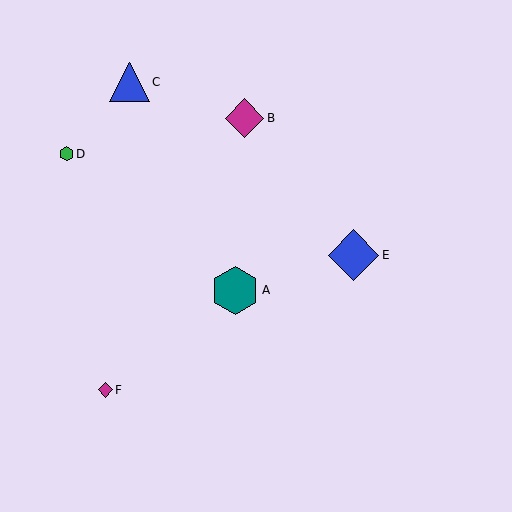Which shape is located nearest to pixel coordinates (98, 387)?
The magenta diamond (labeled F) at (105, 390) is nearest to that location.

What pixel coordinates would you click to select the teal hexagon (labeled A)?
Click at (235, 290) to select the teal hexagon A.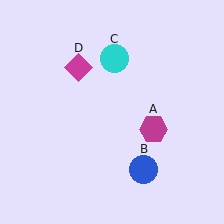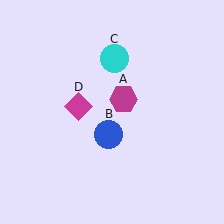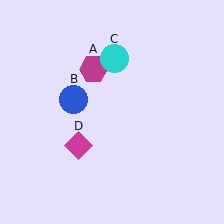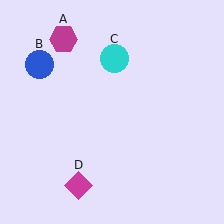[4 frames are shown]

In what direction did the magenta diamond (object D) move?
The magenta diamond (object D) moved down.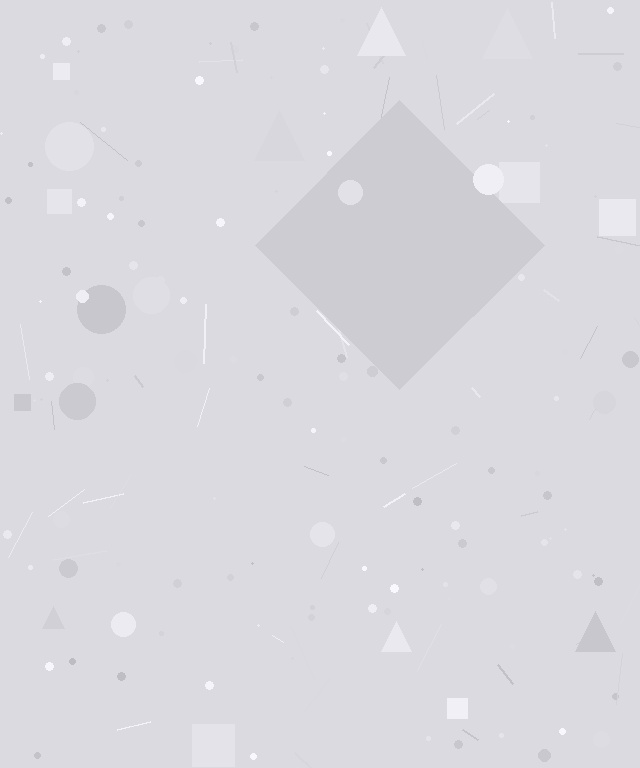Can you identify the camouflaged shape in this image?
The camouflaged shape is a diamond.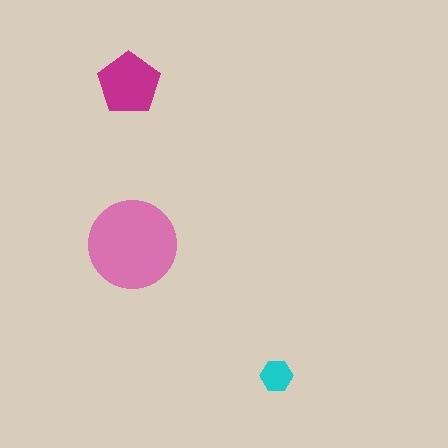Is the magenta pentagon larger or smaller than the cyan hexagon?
Larger.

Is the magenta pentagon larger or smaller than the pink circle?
Smaller.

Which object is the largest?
The pink circle.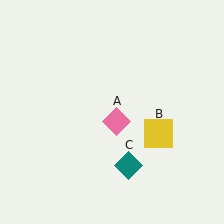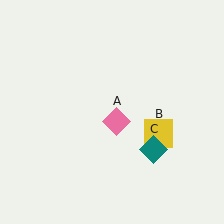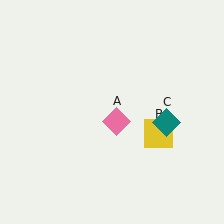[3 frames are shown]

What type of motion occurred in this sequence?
The teal diamond (object C) rotated counterclockwise around the center of the scene.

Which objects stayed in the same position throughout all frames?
Pink diamond (object A) and yellow square (object B) remained stationary.